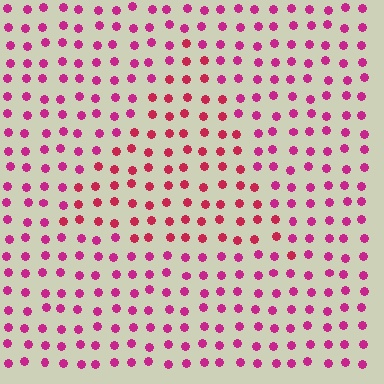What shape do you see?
I see a triangle.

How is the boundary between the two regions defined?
The boundary is defined purely by a slight shift in hue (about 23 degrees). Spacing, size, and orientation are identical on both sides.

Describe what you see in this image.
The image is filled with small magenta elements in a uniform arrangement. A triangle-shaped region is visible where the elements are tinted to a slightly different hue, forming a subtle color boundary.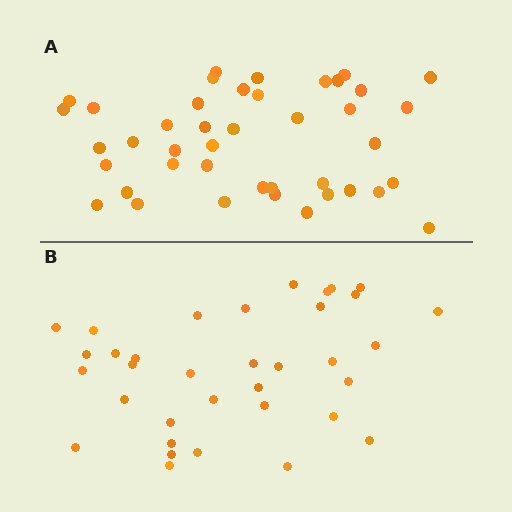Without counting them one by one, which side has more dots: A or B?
Region A (the top region) has more dots.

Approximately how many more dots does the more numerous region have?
Region A has roughly 8 or so more dots than region B.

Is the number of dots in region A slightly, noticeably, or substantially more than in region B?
Region A has only slightly more — the two regions are fairly close. The ratio is roughly 1.2 to 1.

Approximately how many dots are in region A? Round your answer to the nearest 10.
About 40 dots. (The exact count is 42, which rounds to 40.)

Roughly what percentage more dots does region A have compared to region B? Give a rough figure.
About 20% more.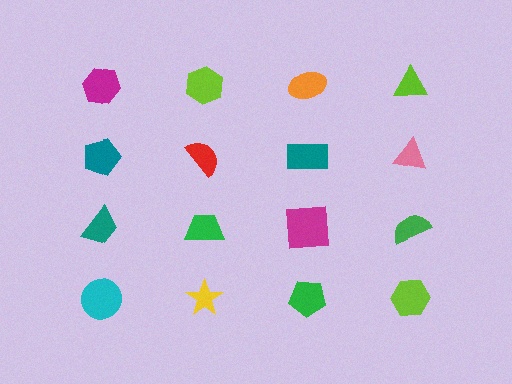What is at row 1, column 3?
An orange ellipse.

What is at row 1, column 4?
A lime triangle.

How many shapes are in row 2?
4 shapes.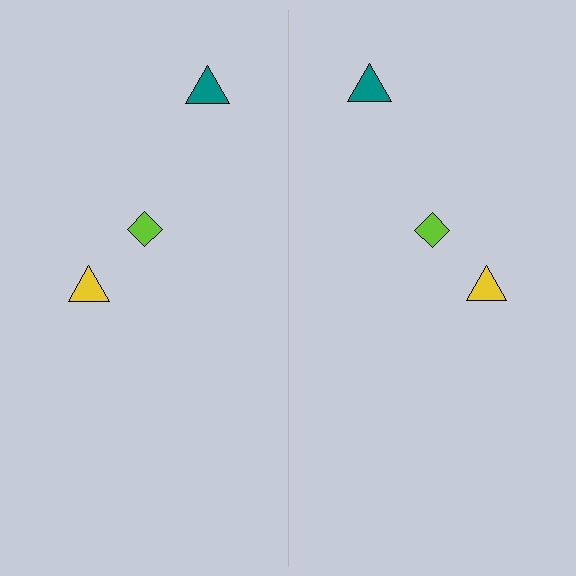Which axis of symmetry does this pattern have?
The pattern has a vertical axis of symmetry running through the center of the image.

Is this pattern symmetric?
Yes, this pattern has bilateral (reflection) symmetry.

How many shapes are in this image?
There are 6 shapes in this image.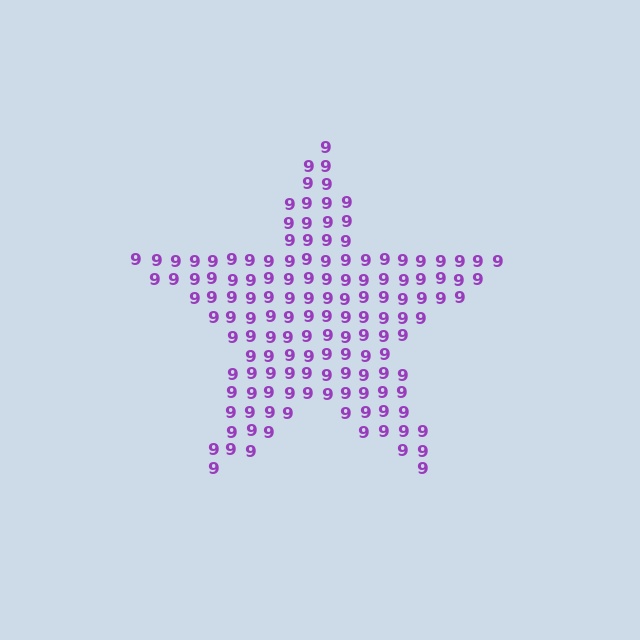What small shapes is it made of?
It is made of small digit 9's.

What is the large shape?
The large shape is a star.